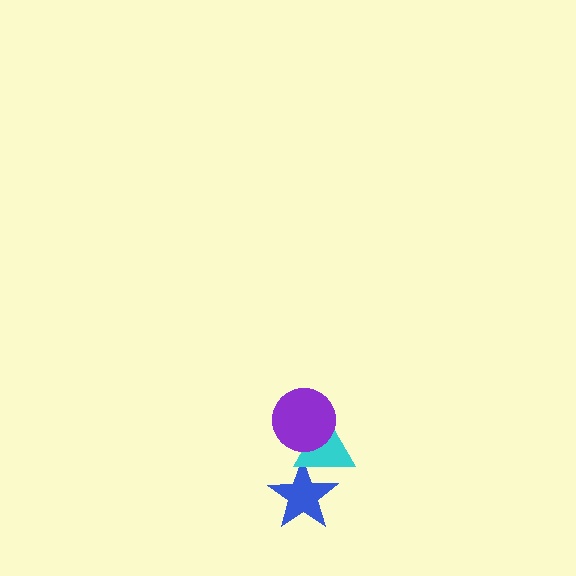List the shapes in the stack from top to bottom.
From top to bottom: the purple circle, the cyan triangle, the blue star.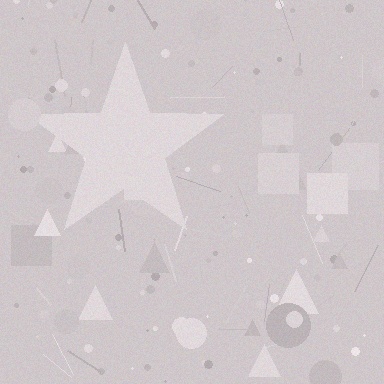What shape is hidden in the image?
A star is hidden in the image.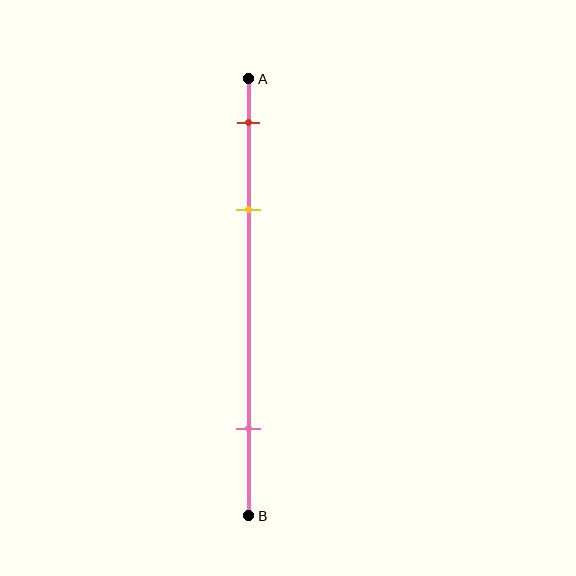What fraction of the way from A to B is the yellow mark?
The yellow mark is approximately 30% (0.3) of the way from A to B.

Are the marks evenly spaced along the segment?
No, the marks are not evenly spaced.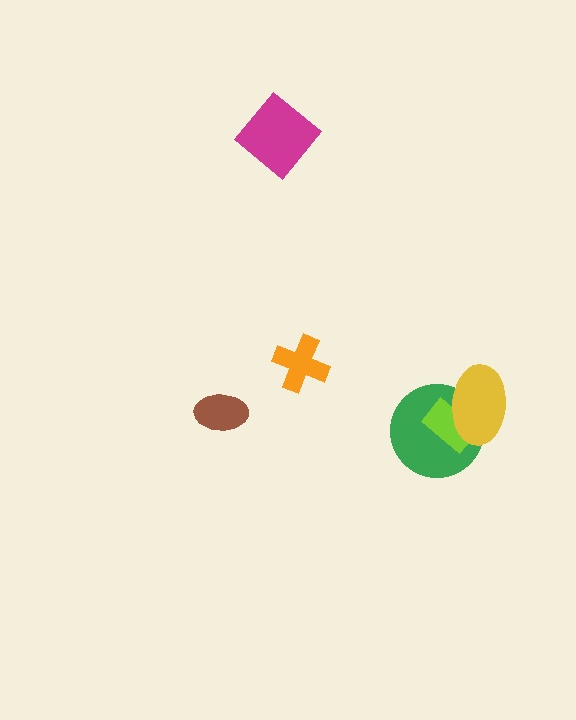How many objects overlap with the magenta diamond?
0 objects overlap with the magenta diamond.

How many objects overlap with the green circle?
2 objects overlap with the green circle.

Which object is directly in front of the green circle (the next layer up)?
The lime rectangle is directly in front of the green circle.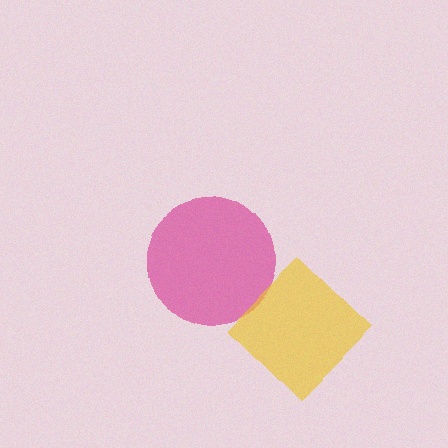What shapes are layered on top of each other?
The layered shapes are: a magenta circle, a yellow diamond.